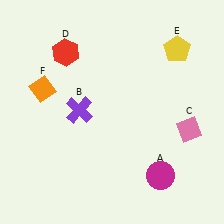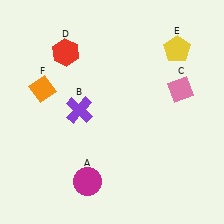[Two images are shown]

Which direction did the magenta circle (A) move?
The magenta circle (A) moved left.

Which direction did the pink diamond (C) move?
The pink diamond (C) moved up.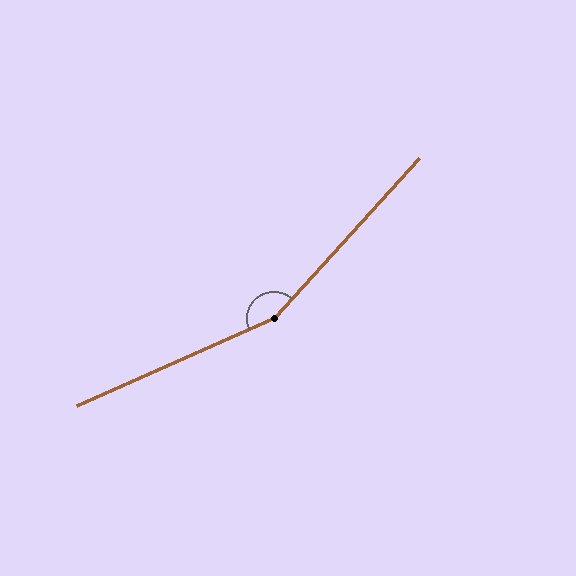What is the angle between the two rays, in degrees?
Approximately 156 degrees.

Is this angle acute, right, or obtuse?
It is obtuse.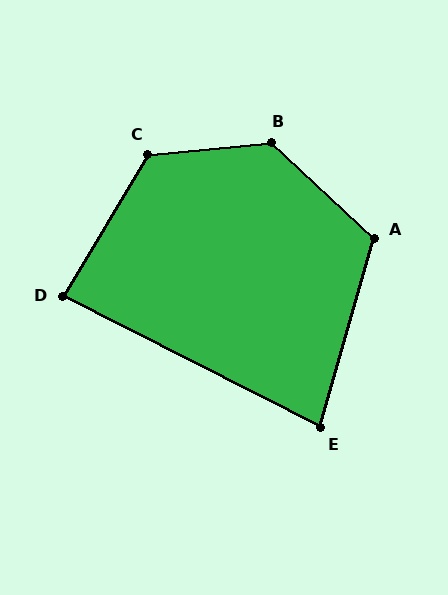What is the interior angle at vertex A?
Approximately 117 degrees (obtuse).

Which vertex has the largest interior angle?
B, at approximately 132 degrees.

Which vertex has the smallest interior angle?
E, at approximately 79 degrees.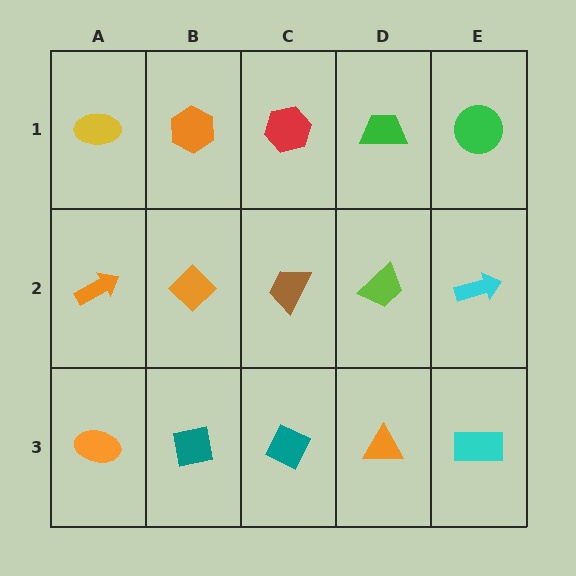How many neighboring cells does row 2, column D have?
4.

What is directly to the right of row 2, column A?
An orange diamond.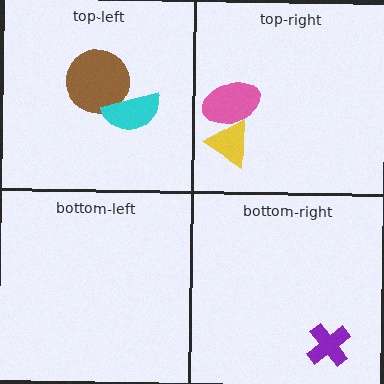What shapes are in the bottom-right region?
The purple cross.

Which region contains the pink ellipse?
The top-right region.